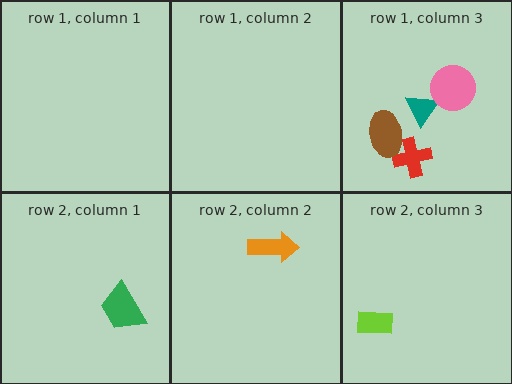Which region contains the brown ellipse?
The row 1, column 3 region.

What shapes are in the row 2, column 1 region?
The green trapezoid.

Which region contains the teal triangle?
The row 1, column 3 region.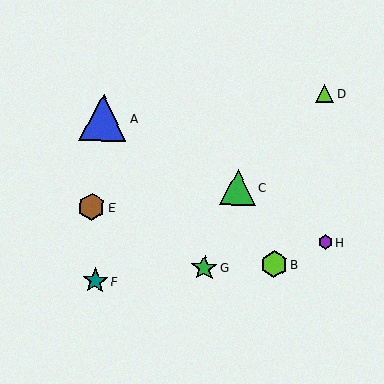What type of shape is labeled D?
Shape D is a lime triangle.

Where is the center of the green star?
The center of the green star is at (204, 268).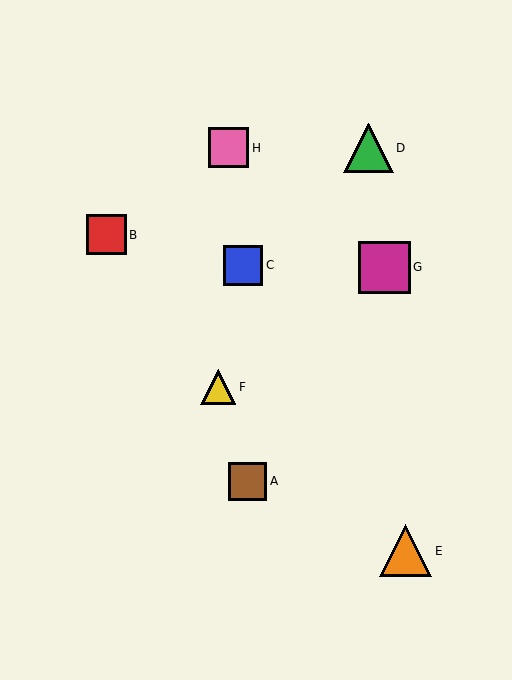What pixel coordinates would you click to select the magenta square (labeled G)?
Click at (384, 267) to select the magenta square G.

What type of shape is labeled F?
Shape F is a yellow triangle.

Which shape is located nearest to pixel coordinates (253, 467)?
The brown square (labeled A) at (248, 481) is nearest to that location.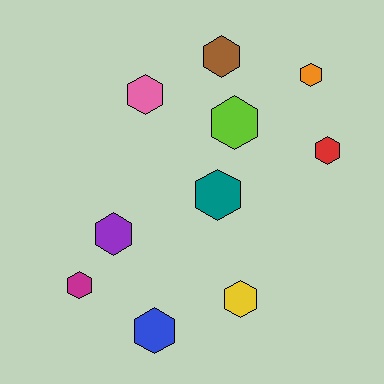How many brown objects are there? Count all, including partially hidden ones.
There is 1 brown object.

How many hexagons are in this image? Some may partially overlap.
There are 10 hexagons.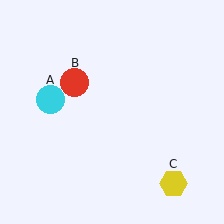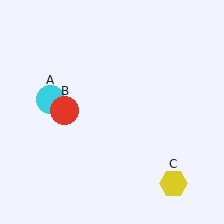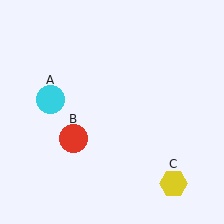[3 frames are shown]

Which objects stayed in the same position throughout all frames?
Cyan circle (object A) and yellow hexagon (object C) remained stationary.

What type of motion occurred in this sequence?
The red circle (object B) rotated counterclockwise around the center of the scene.